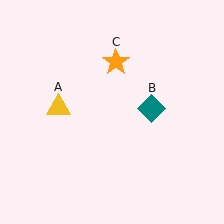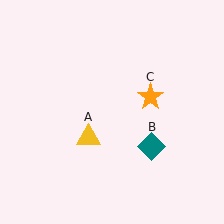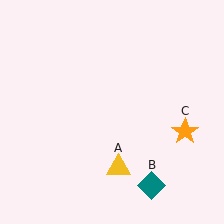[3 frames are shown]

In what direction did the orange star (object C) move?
The orange star (object C) moved down and to the right.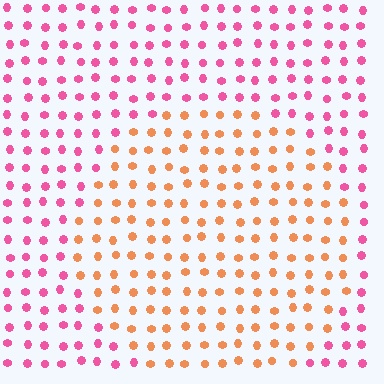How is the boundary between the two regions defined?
The boundary is defined purely by a slight shift in hue (about 52 degrees). Spacing, size, and orientation are identical on both sides.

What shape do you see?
I see a circle.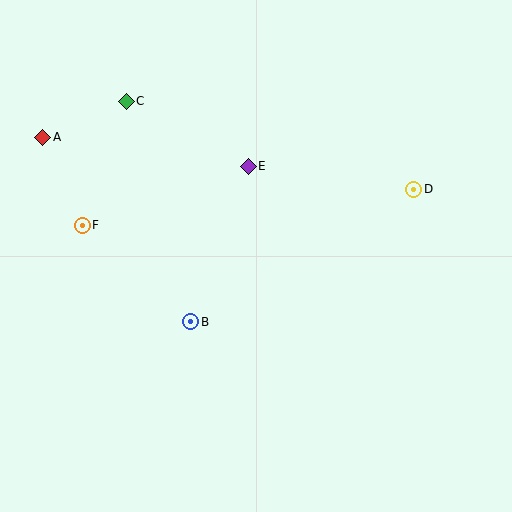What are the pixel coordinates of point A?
Point A is at (43, 137).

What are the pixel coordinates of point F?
Point F is at (82, 225).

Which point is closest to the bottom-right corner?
Point D is closest to the bottom-right corner.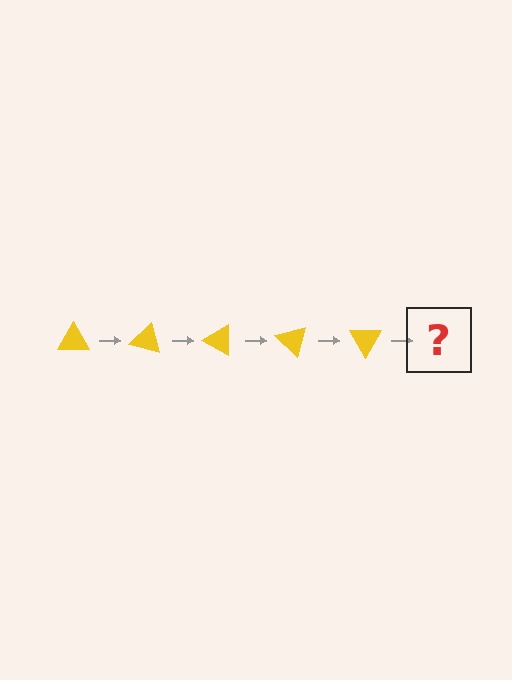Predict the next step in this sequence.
The next step is a yellow triangle rotated 75 degrees.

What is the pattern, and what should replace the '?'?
The pattern is that the triangle rotates 15 degrees each step. The '?' should be a yellow triangle rotated 75 degrees.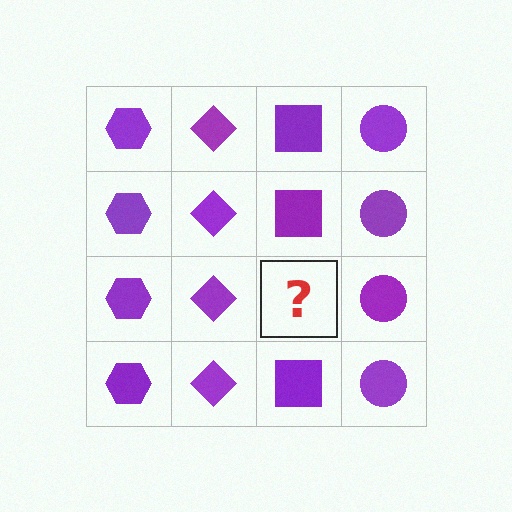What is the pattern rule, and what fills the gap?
The rule is that each column has a consistent shape. The gap should be filled with a purple square.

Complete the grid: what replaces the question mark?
The question mark should be replaced with a purple square.